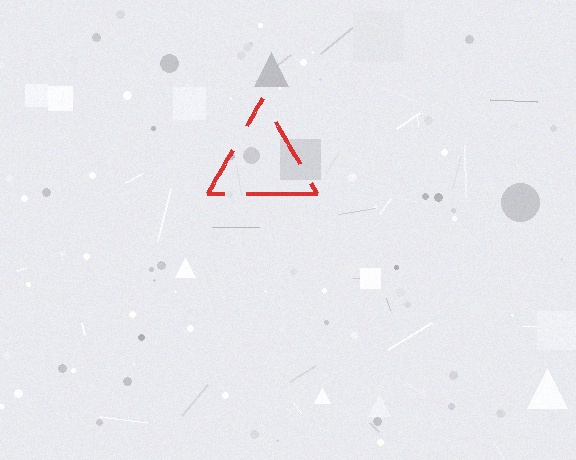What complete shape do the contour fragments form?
The contour fragments form a triangle.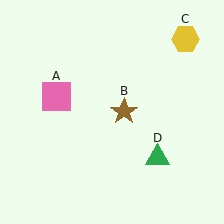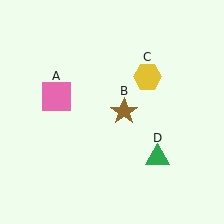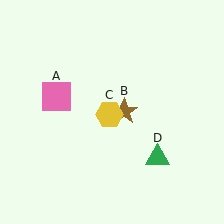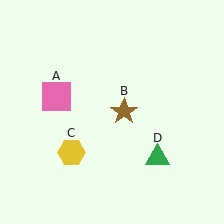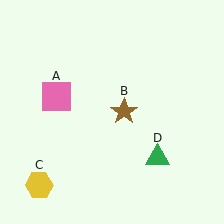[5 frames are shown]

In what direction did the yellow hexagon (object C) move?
The yellow hexagon (object C) moved down and to the left.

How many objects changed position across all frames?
1 object changed position: yellow hexagon (object C).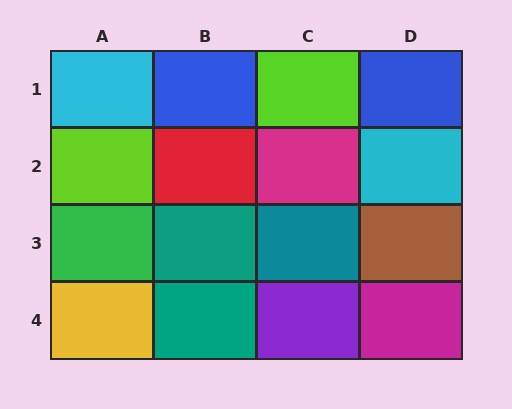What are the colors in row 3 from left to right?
Green, teal, teal, brown.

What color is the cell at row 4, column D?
Magenta.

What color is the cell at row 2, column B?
Red.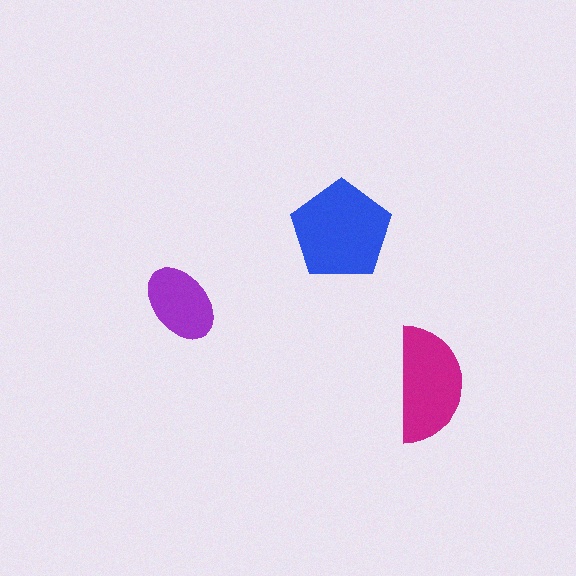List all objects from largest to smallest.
The blue pentagon, the magenta semicircle, the purple ellipse.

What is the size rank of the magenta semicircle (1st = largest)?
2nd.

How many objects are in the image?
There are 3 objects in the image.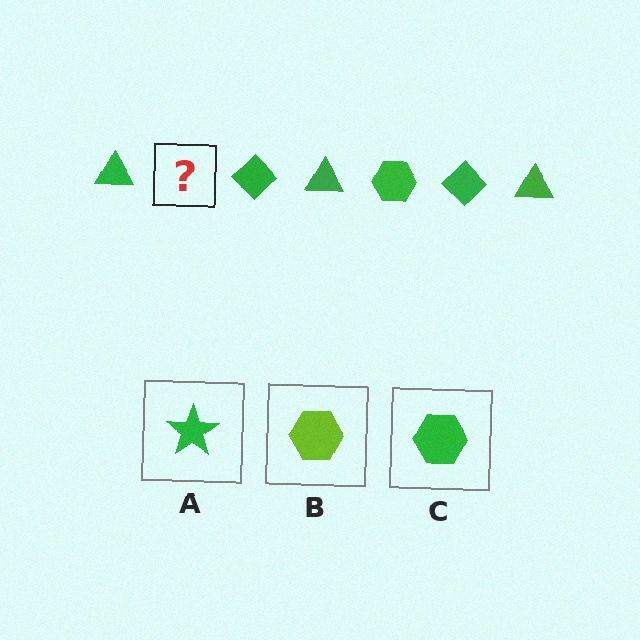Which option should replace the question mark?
Option C.